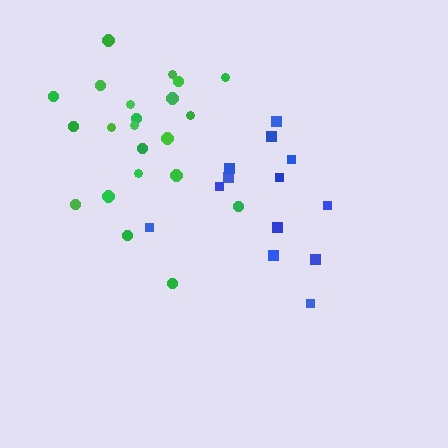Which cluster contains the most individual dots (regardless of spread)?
Green (22).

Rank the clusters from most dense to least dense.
green, blue.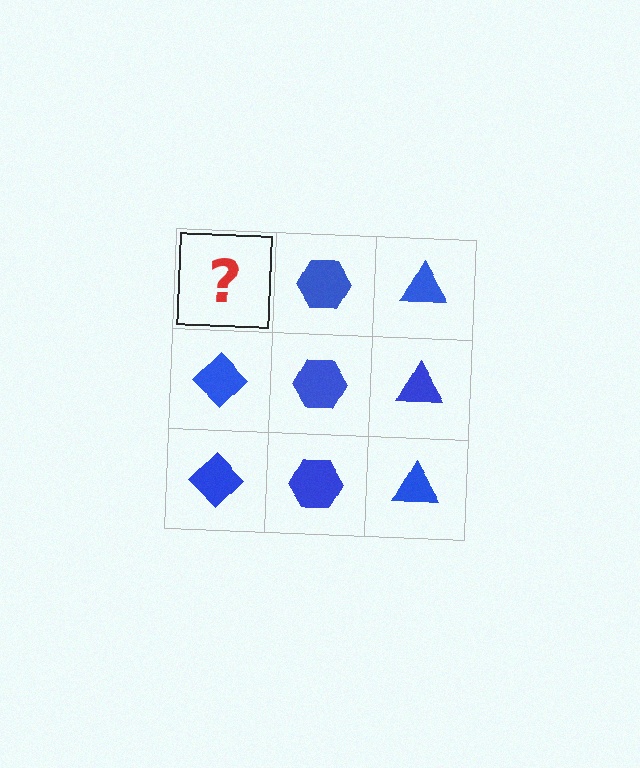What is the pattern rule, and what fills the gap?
The rule is that each column has a consistent shape. The gap should be filled with a blue diamond.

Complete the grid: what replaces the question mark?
The question mark should be replaced with a blue diamond.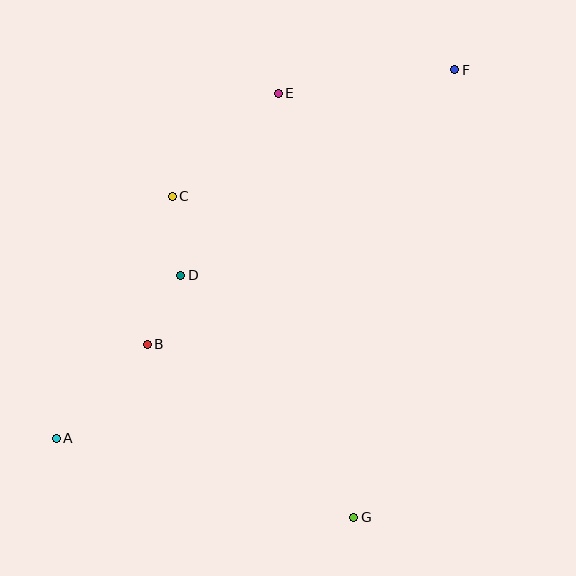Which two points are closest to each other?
Points B and D are closest to each other.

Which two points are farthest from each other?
Points A and F are farthest from each other.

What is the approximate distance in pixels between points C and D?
The distance between C and D is approximately 80 pixels.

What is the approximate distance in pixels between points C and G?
The distance between C and G is approximately 369 pixels.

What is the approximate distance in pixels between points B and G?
The distance between B and G is approximately 270 pixels.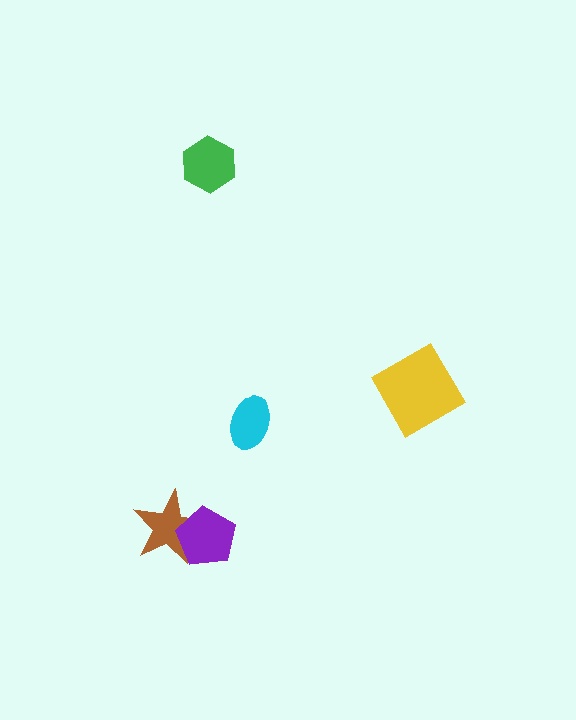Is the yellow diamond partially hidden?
No, no other shape covers it.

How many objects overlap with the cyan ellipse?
0 objects overlap with the cyan ellipse.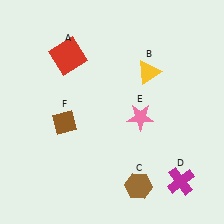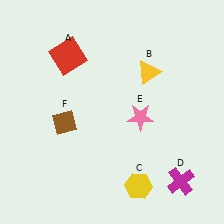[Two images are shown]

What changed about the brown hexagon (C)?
In Image 1, C is brown. In Image 2, it changed to yellow.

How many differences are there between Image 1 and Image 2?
There is 1 difference between the two images.